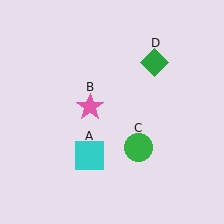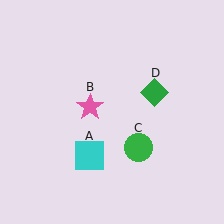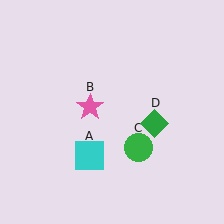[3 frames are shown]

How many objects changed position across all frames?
1 object changed position: green diamond (object D).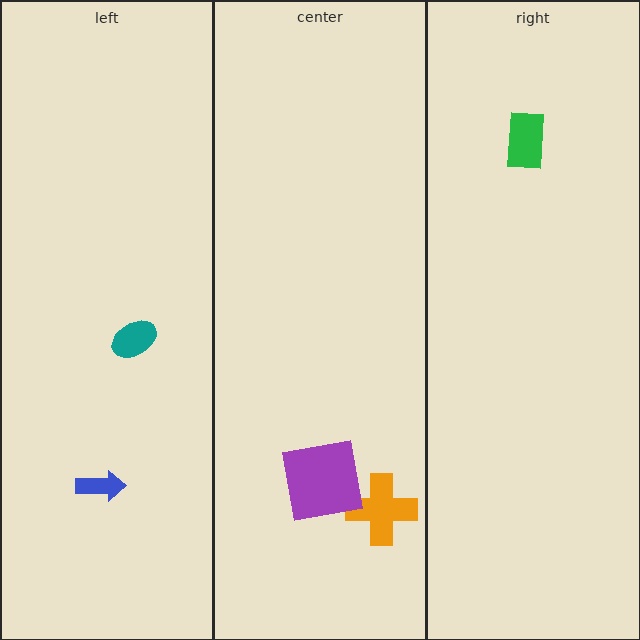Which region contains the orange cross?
The center region.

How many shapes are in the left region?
2.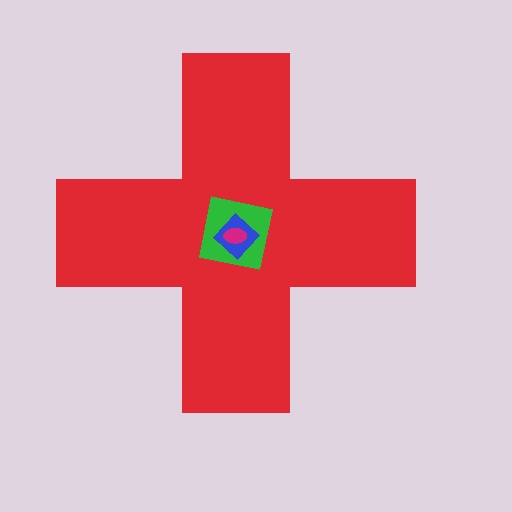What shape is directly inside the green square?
The blue diamond.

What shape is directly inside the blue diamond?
The magenta ellipse.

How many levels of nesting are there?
4.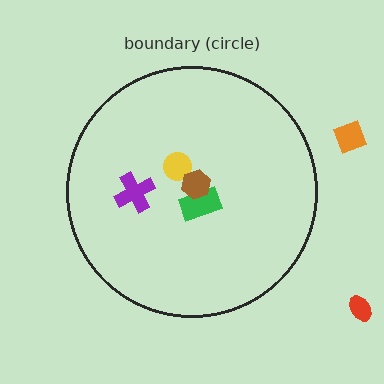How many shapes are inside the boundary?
4 inside, 2 outside.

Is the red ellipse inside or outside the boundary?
Outside.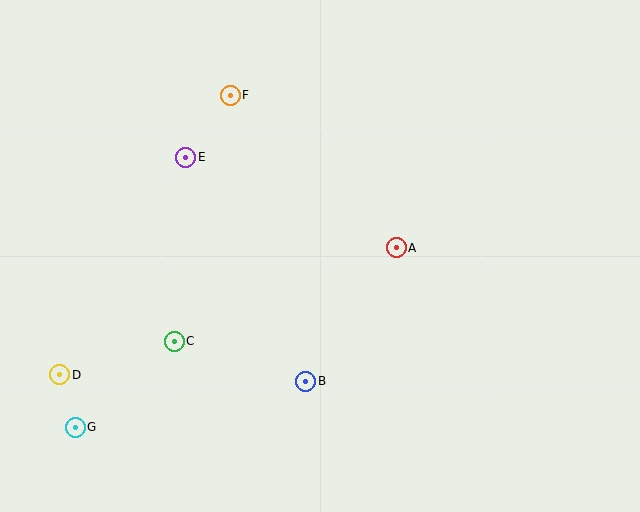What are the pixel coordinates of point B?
Point B is at (306, 381).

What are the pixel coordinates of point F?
Point F is at (230, 95).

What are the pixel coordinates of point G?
Point G is at (75, 427).